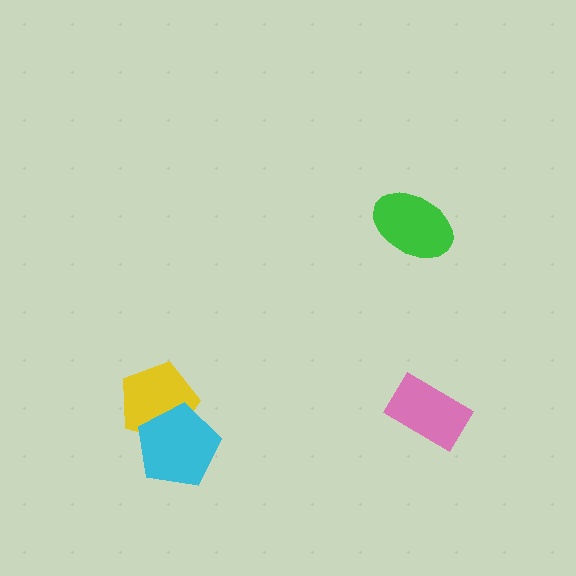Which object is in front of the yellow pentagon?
The cyan pentagon is in front of the yellow pentagon.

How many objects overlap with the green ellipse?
0 objects overlap with the green ellipse.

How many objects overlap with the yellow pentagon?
1 object overlaps with the yellow pentagon.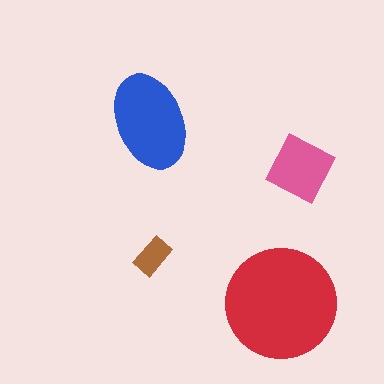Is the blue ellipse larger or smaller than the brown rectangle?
Larger.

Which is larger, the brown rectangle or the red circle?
The red circle.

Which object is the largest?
The red circle.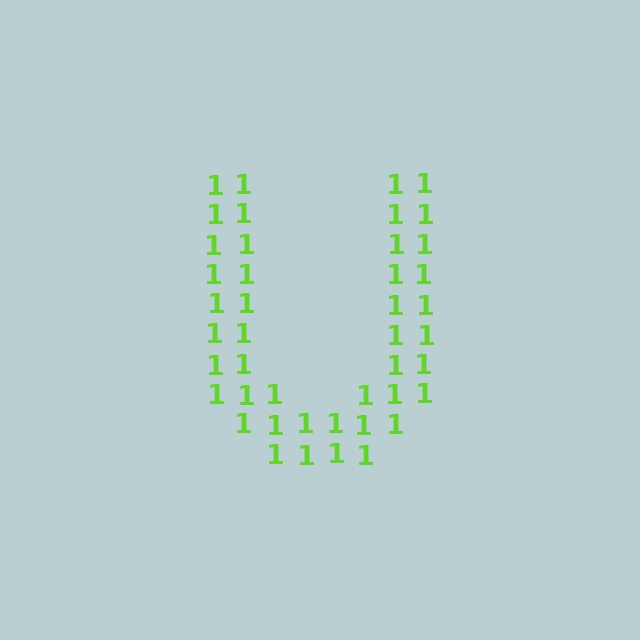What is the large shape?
The large shape is the letter U.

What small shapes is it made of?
It is made of small digit 1's.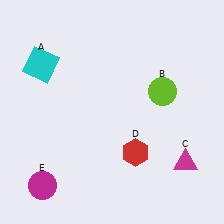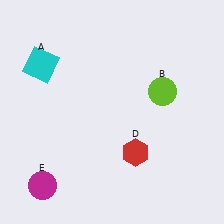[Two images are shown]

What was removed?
The magenta triangle (C) was removed in Image 2.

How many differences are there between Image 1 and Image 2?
There is 1 difference between the two images.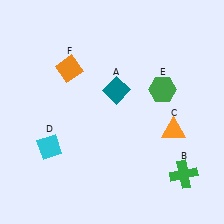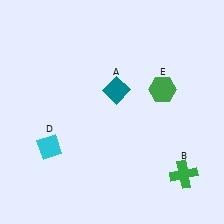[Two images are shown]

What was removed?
The orange triangle (C), the orange diamond (F) were removed in Image 2.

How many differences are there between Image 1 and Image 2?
There are 2 differences between the two images.